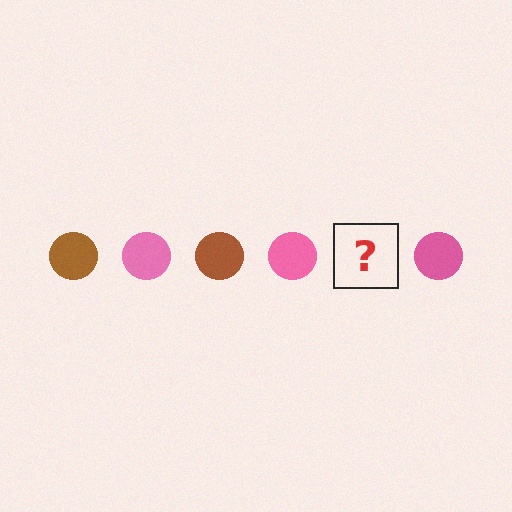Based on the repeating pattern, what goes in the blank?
The blank should be a brown circle.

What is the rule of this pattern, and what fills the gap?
The rule is that the pattern cycles through brown, pink circles. The gap should be filled with a brown circle.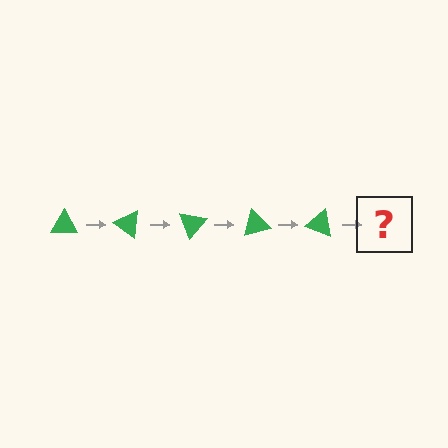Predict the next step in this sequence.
The next step is a green triangle rotated 175 degrees.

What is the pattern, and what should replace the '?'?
The pattern is that the triangle rotates 35 degrees each step. The '?' should be a green triangle rotated 175 degrees.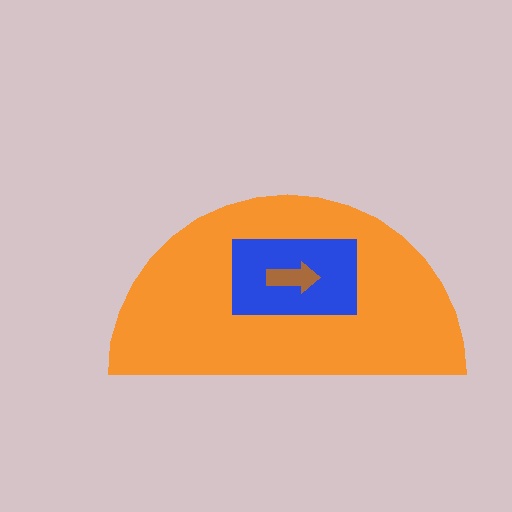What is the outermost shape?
The orange semicircle.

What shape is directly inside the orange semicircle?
The blue rectangle.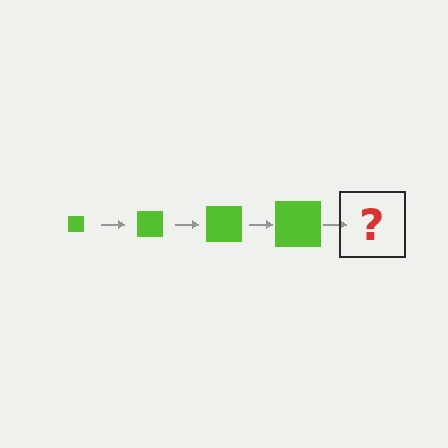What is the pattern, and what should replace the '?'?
The pattern is that the square gets progressively larger each step. The '?' should be a lime square, larger than the previous one.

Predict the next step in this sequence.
The next step is a lime square, larger than the previous one.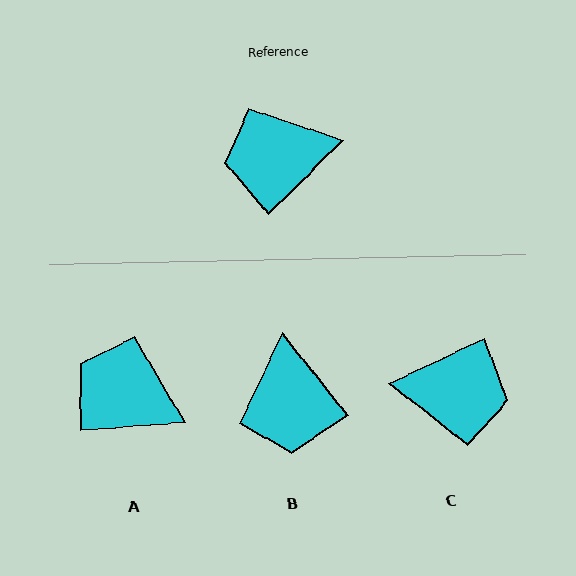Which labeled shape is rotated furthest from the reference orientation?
C, about 160 degrees away.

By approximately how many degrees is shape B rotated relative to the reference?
Approximately 83 degrees counter-clockwise.